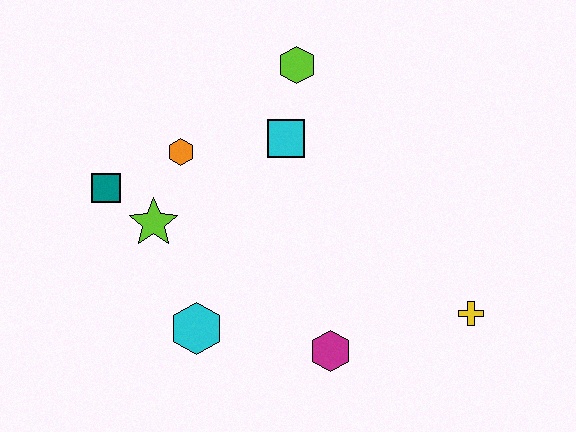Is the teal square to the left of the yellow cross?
Yes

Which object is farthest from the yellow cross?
The teal square is farthest from the yellow cross.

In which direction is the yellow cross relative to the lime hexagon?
The yellow cross is below the lime hexagon.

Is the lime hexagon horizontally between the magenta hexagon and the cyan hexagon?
Yes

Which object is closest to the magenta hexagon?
The cyan hexagon is closest to the magenta hexagon.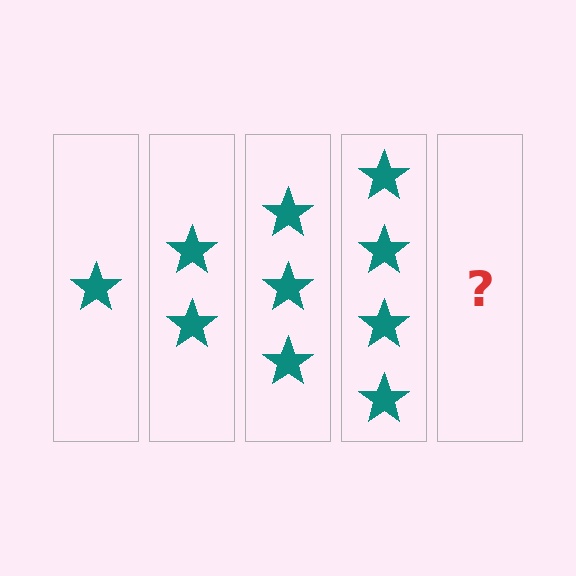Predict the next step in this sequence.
The next step is 5 stars.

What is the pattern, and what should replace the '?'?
The pattern is that each step adds one more star. The '?' should be 5 stars.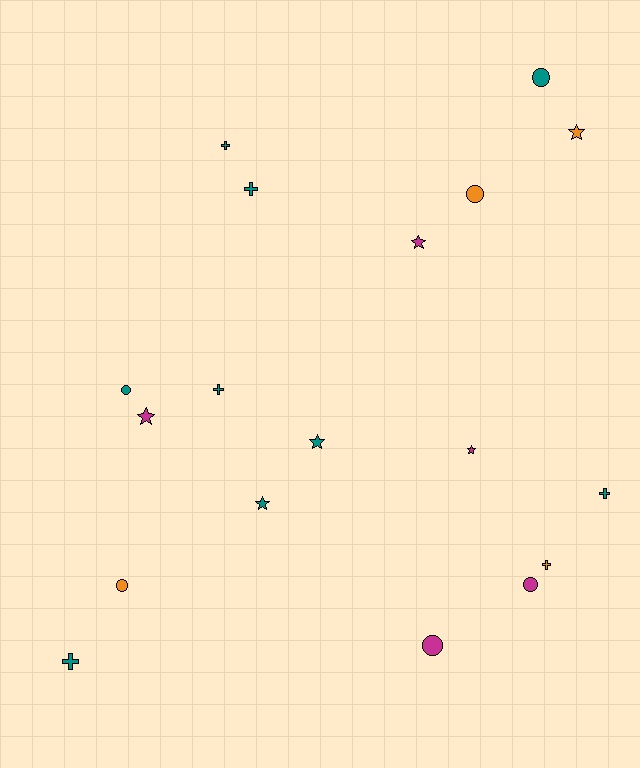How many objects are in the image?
There are 18 objects.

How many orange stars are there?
There is 1 orange star.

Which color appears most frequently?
Teal, with 9 objects.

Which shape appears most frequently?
Star, with 6 objects.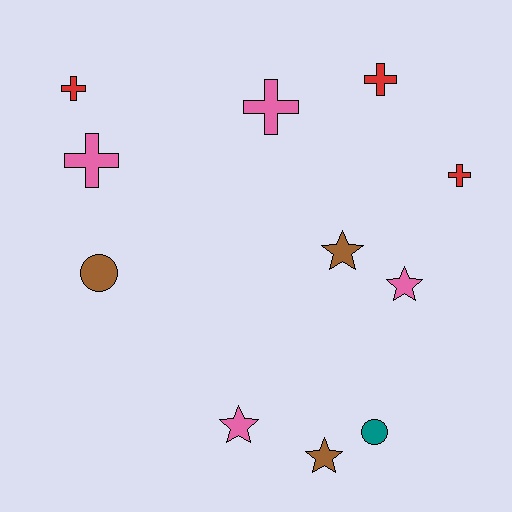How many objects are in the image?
There are 11 objects.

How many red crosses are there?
There are 3 red crosses.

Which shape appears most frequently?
Cross, with 5 objects.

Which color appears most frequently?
Pink, with 4 objects.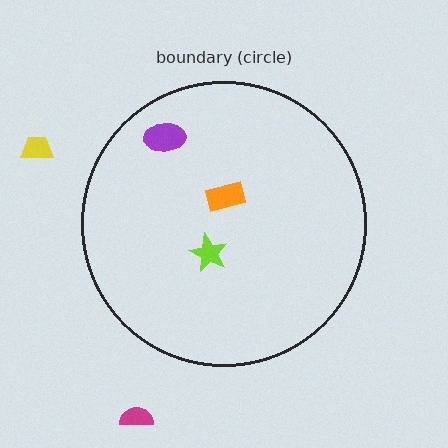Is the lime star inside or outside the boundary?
Inside.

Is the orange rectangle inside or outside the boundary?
Inside.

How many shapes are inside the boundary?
3 inside, 2 outside.